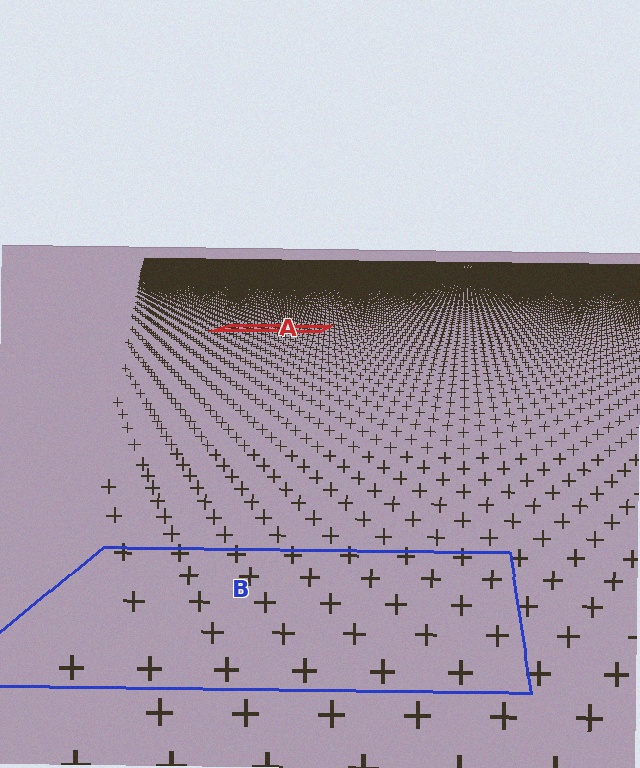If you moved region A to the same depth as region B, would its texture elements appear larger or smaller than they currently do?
They would appear larger. At a closer depth, the same texture elements are projected at a bigger on-screen size.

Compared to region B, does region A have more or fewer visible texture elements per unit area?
Region A has more texture elements per unit area — they are packed more densely because it is farther away.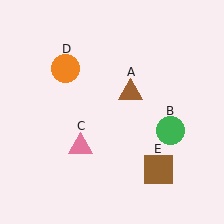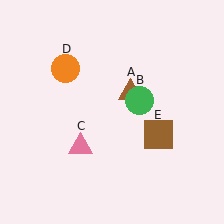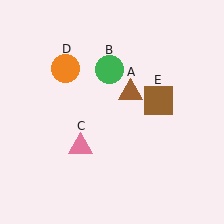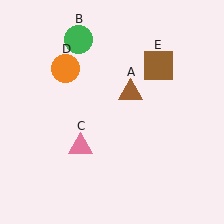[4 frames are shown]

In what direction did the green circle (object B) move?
The green circle (object B) moved up and to the left.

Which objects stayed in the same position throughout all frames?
Brown triangle (object A) and pink triangle (object C) and orange circle (object D) remained stationary.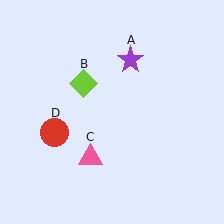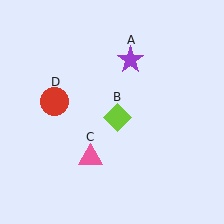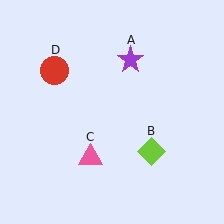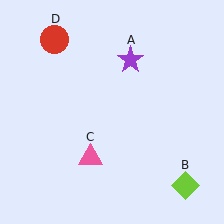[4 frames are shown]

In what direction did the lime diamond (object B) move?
The lime diamond (object B) moved down and to the right.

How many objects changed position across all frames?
2 objects changed position: lime diamond (object B), red circle (object D).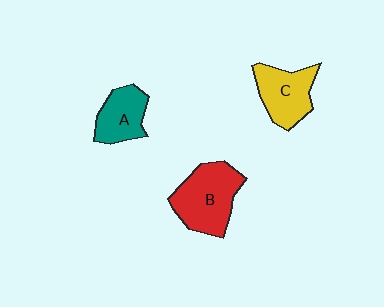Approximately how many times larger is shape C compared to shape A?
Approximately 1.2 times.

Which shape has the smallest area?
Shape A (teal).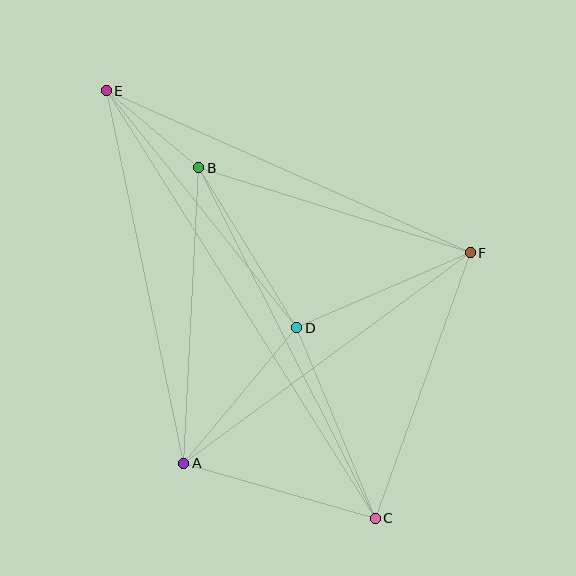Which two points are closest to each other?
Points B and E are closest to each other.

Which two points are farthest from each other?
Points C and E are farthest from each other.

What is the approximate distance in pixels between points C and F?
The distance between C and F is approximately 282 pixels.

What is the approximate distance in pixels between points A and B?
The distance between A and B is approximately 296 pixels.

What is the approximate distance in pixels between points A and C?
The distance between A and C is approximately 199 pixels.